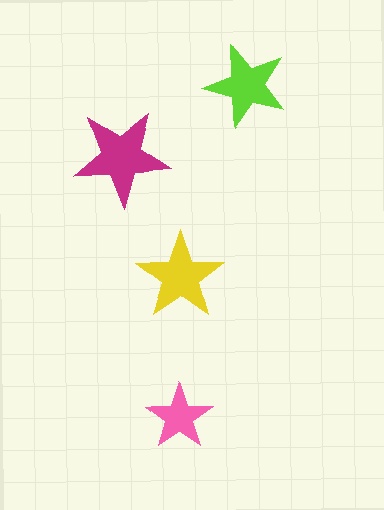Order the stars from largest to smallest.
the magenta one, the yellow one, the lime one, the pink one.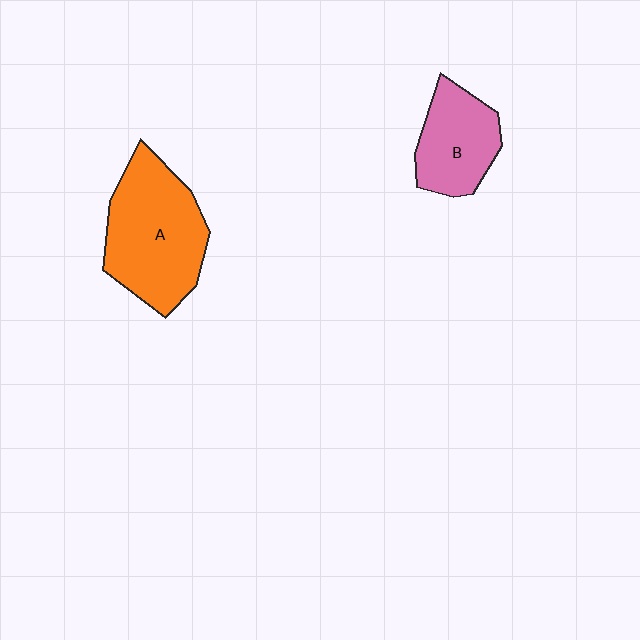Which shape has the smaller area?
Shape B (pink).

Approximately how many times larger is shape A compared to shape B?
Approximately 1.6 times.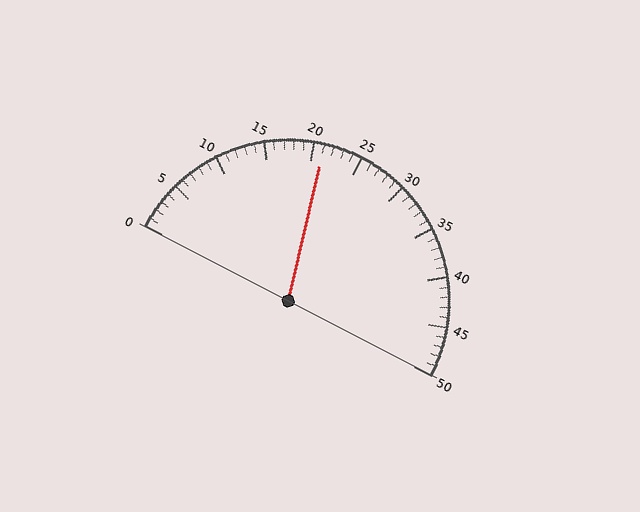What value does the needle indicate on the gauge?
The needle indicates approximately 21.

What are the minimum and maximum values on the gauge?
The gauge ranges from 0 to 50.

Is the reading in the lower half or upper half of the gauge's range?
The reading is in the lower half of the range (0 to 50).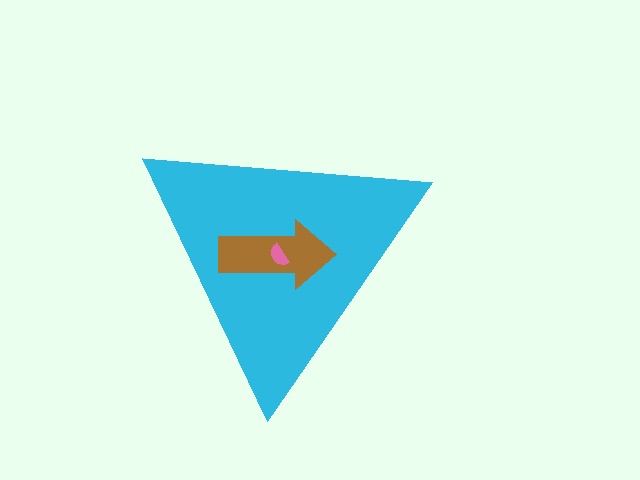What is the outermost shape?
The cyan triangle.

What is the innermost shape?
The pink semicircle.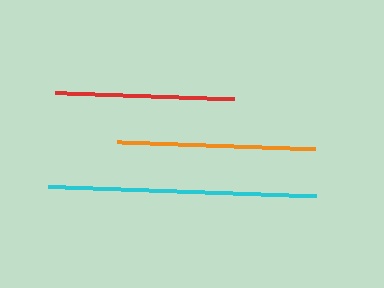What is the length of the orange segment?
The orange segment is approximately 198 pixels long.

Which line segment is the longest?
The cyan line is the longest at approximately 269 pixels.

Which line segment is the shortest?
The red line is the shortest at approximately 179 pixels.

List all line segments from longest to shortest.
From longest to shortest: cyan, orange, red.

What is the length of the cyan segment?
The cyan segment is approximately 269 pixels long.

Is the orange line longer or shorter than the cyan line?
The cyan line is longer than the orange line.